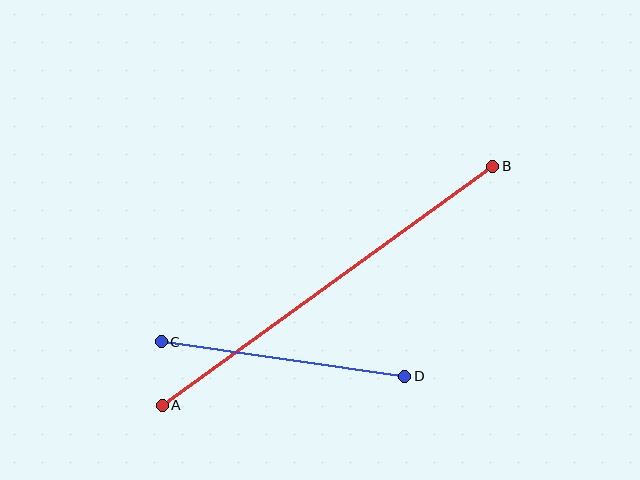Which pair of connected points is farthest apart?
Points A and B are farthest apart.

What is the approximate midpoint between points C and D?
The midpoint is at approximately (283, 359) pixels.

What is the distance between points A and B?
The distance is approximately 408 pixels.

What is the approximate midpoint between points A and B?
The midpoint is at approximately (327, 286) pixels.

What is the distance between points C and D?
The distance is approximately 246 pixels.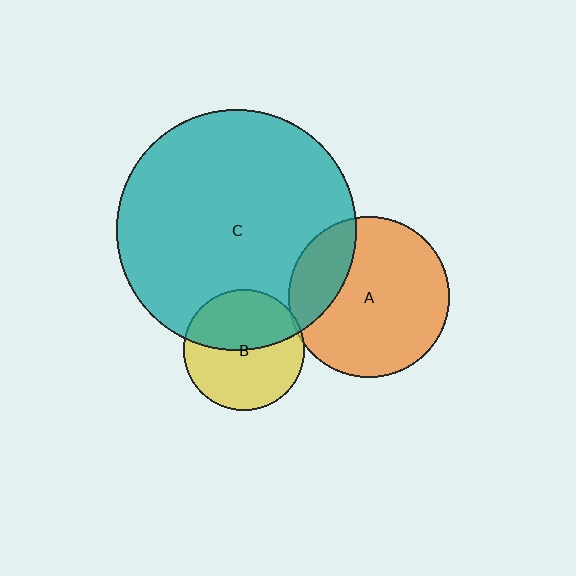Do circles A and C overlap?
Yes.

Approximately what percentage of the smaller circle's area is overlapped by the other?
Approximately 25%.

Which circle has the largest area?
Circle C (teal).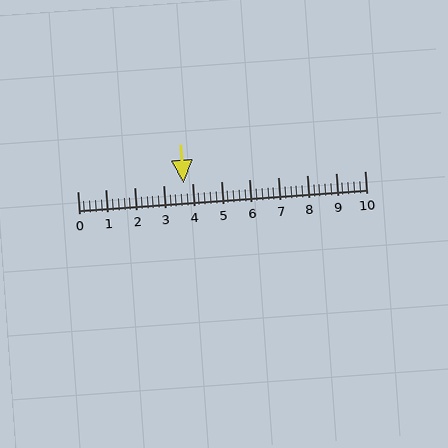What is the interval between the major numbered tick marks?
The major tick marks are spaced 1 units apart.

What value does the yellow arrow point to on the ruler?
The yellow arrow points to approximately 3.7.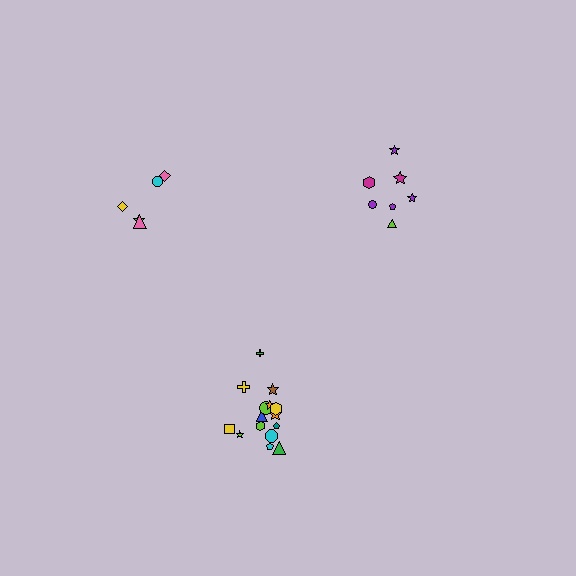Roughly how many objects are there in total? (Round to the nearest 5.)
Roughly 25 objects in total.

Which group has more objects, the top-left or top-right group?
The top-right group.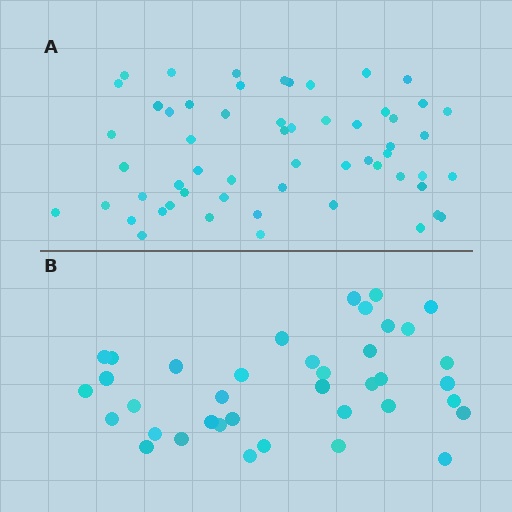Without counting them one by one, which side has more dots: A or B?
Region A (the top region) has more dots.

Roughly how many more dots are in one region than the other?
Region A has approximately 20 more dots than region B.